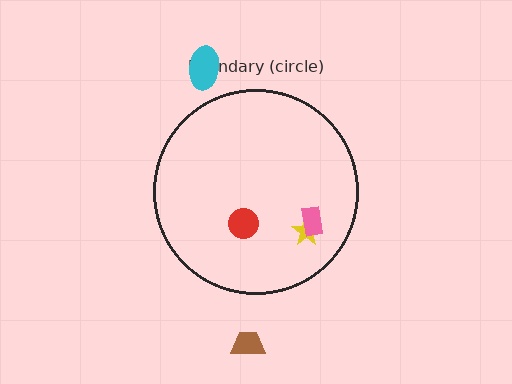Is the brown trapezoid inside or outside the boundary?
Outside.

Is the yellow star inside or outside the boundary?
Inside.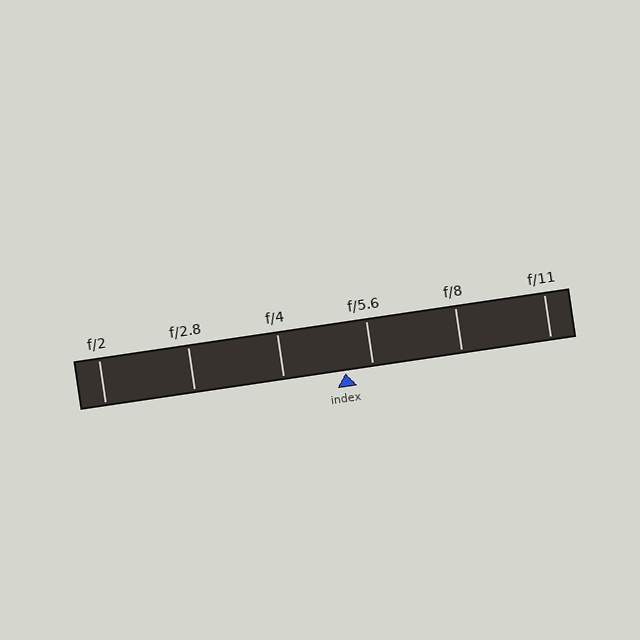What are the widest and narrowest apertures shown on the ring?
The widest aperture shown is f/2 and the narrowest is f/11.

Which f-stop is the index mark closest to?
The index mark is closest to f/5.6.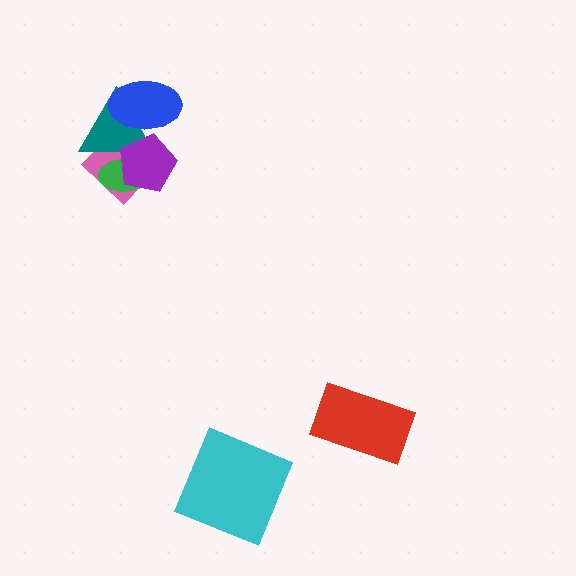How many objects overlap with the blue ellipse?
2 objects overlap with the blue ellipse.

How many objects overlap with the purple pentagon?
4 objects overlap with the purple pentagon.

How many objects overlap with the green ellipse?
3 objects overlap with the green ellipse.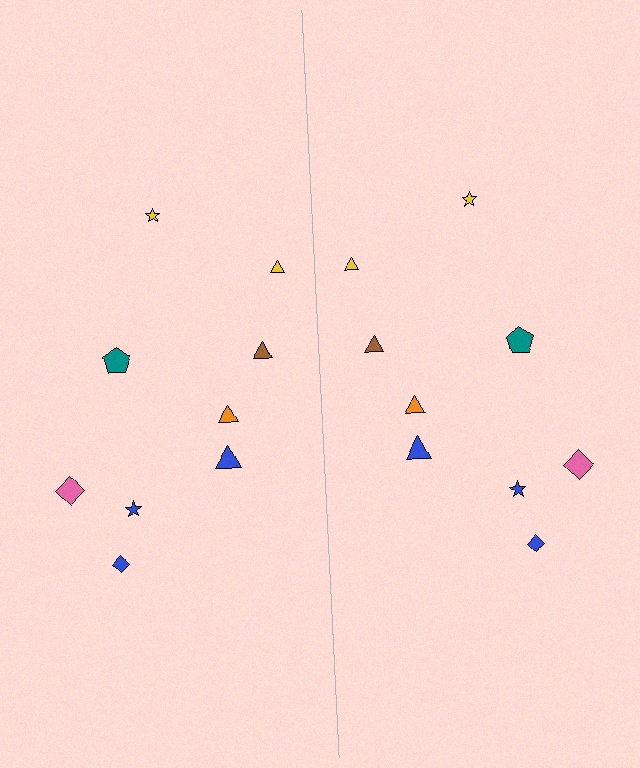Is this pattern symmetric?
Yes, this pattern has bilateral (reflection) symmetry.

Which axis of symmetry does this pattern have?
The pattern has a vertical axis of symmetry running through the center of the image.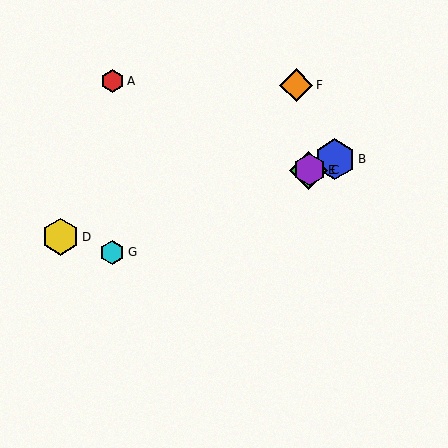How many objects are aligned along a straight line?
4 objects (B, C, E, G) are aligned along a straight line.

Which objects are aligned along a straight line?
Objects B, C, E, G are aligned along a straight line.